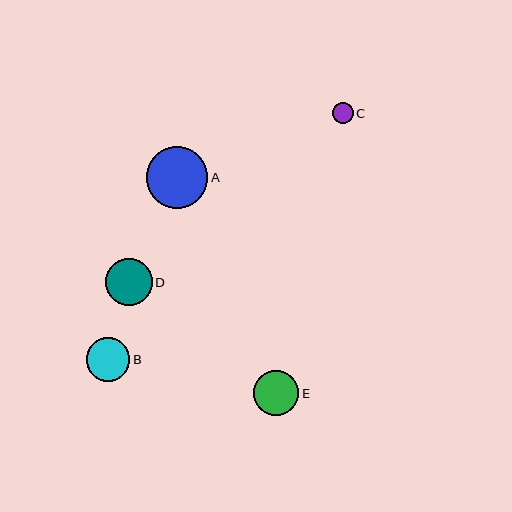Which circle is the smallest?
Circle C is the smallest with a size of approximately 21 pixels.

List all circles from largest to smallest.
From largest to smallest: A, D, E, B, C.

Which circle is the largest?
Circle A is the largest with a size of approximately 61 pixels.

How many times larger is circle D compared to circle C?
Circle D is approximately 2.3 times the size of circle C.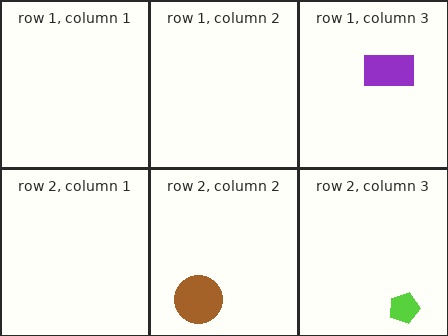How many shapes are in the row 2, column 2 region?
1.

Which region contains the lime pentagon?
The row 2, column 3 region.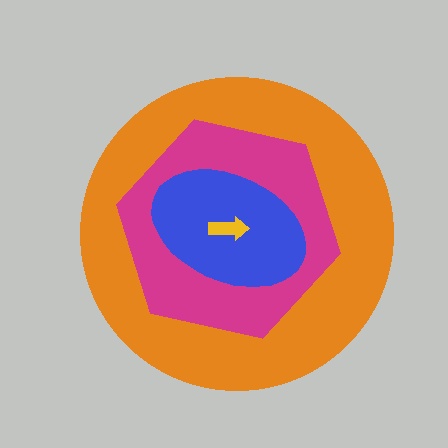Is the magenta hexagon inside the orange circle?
Yes.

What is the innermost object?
The yellow arrow.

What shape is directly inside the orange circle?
The magenta hexagon.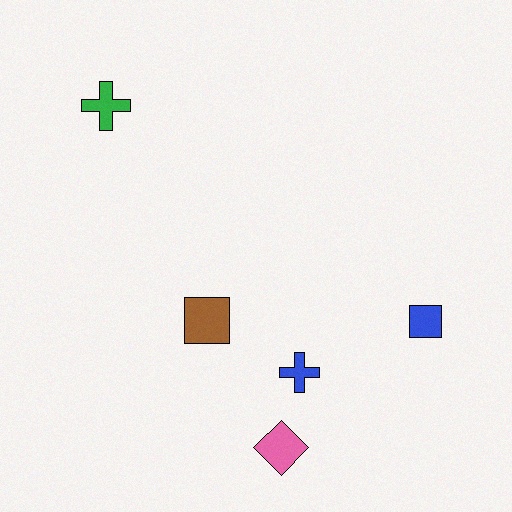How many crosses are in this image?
There are 2 crosses.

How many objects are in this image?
There are 5 objects.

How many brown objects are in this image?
There is 1 brown object.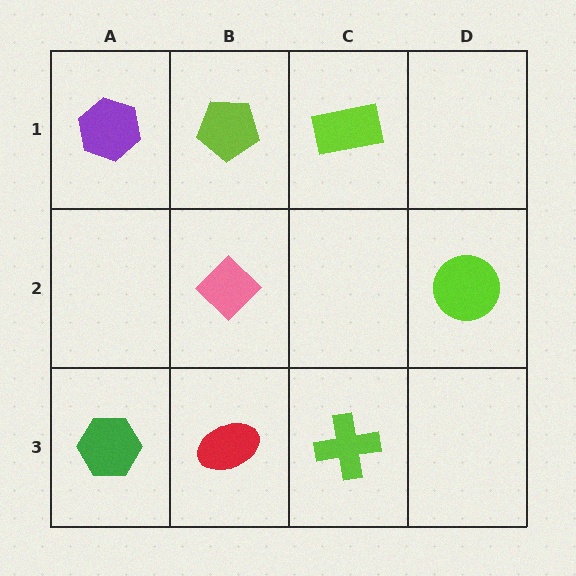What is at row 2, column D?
A lime circle.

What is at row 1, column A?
A purple hexagon.